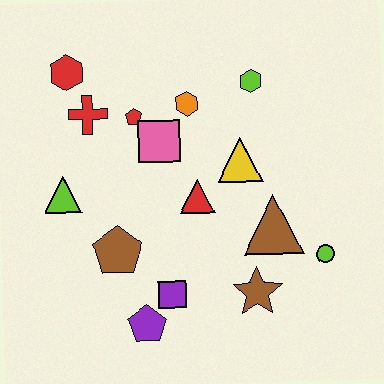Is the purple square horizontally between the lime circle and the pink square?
Yes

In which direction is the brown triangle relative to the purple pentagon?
The brown triangle is to the right of the purple pentagon.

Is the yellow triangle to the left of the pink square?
No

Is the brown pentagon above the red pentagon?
No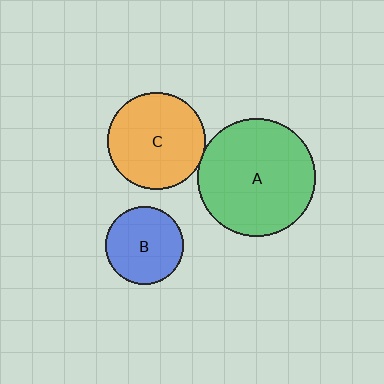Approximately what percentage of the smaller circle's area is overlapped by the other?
Approximately 5%.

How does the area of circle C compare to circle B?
Approximately 1.6 times.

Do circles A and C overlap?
Yes.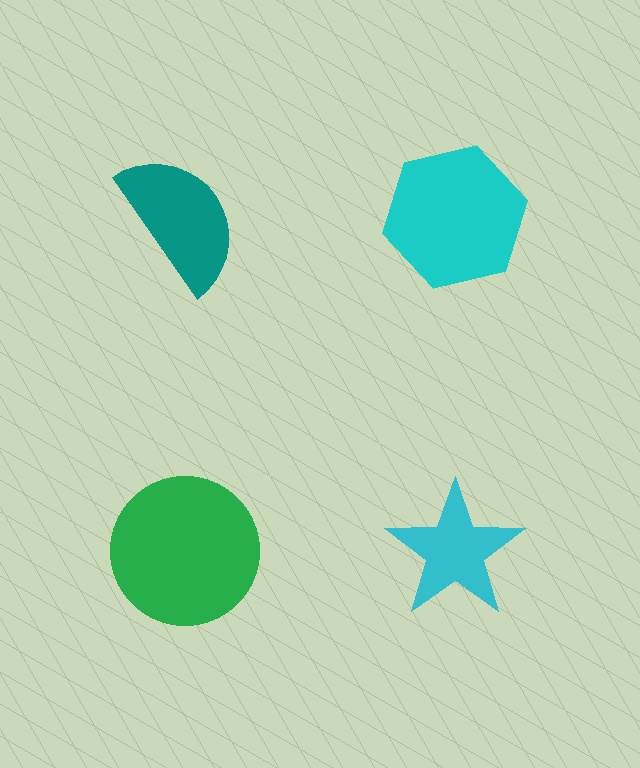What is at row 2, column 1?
A green circle.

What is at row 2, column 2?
A cyan star.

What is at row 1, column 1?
A teal semicircle.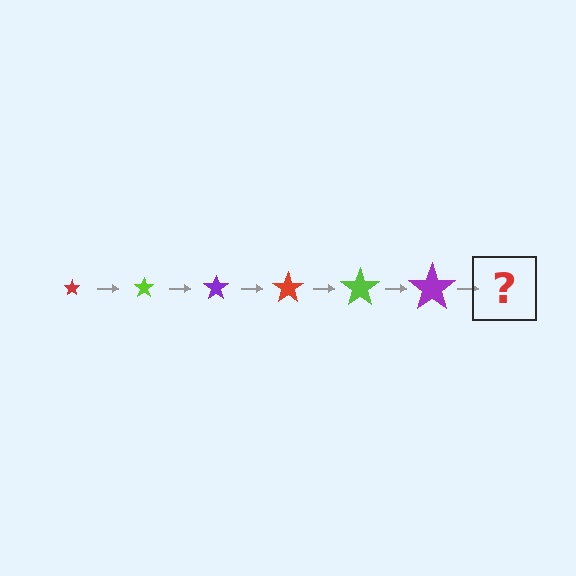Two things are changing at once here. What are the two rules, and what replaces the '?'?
The two rules are that the star grows larger each step and the color cycles through red, lime, and purple. The '?' should be a red star, larger than the previous one.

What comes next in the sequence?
The next element should be a red star, larger than the previous one.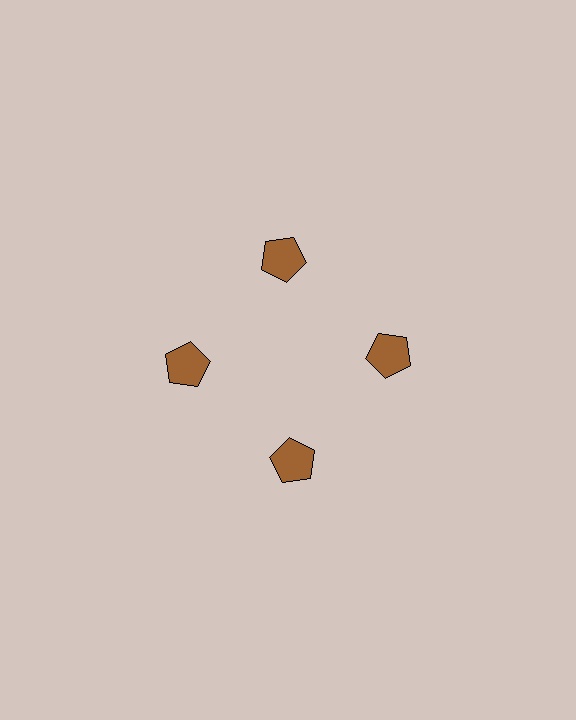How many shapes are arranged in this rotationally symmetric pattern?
There are 4 shapes, arranged in 4 groups of 1.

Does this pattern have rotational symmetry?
Yes, this pattern has 4-fold rotational symmetry. It looks the same after rotating 90 degrees around the center.